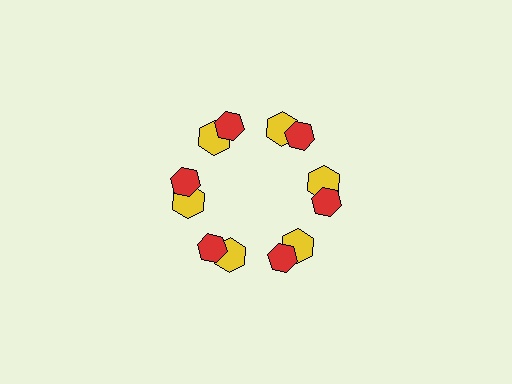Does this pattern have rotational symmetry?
Yes, this pattern has 6-fold rotational symmetry. It looks the same after rotating 60 degrees around the center.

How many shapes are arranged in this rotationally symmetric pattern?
There are 12 shapes, arranged in 6 groups of 2.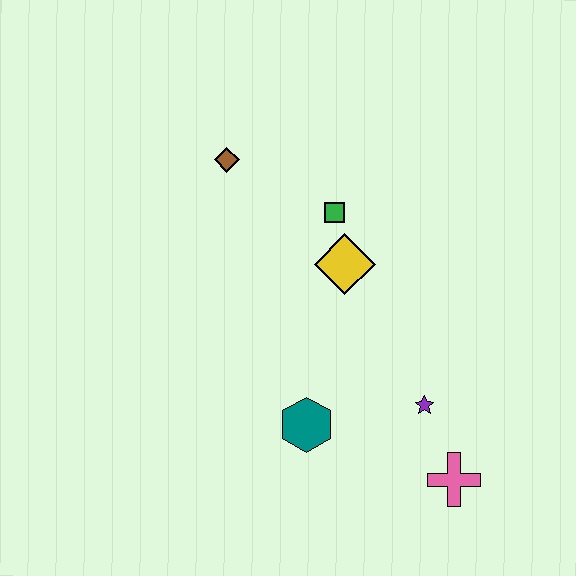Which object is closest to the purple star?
The pink cross is closest to the purple star.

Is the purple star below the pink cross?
No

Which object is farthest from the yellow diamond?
The pink cross is farthest from the yellow diamond.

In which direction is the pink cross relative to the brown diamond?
The pink cross is below the brown diamond.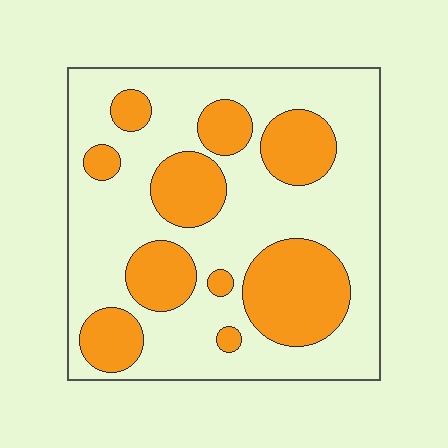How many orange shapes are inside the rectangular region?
10.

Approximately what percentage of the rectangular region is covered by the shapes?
Approximately 35%.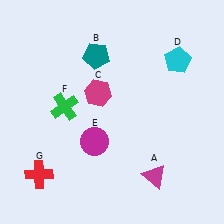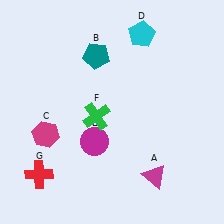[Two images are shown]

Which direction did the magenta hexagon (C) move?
The magenta hexagon (C) moved left.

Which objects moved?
The objects that moved are: the magenta hexagon (C), the cyan pentagon (D), the green cross (F).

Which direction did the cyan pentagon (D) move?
The cyan pentagon (D) moved left.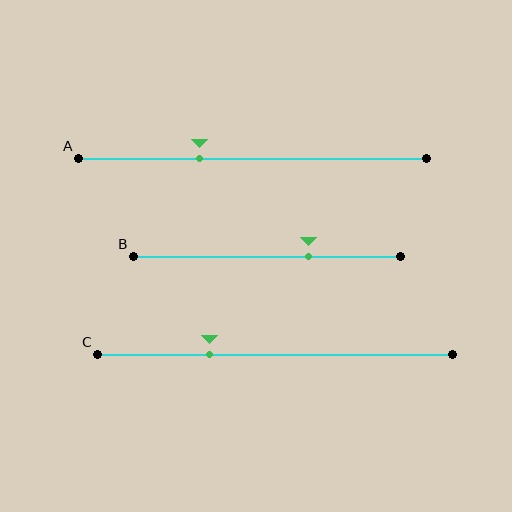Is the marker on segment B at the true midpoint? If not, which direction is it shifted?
No, the marker on segment B is shifted to the right by about 15% of the segment length.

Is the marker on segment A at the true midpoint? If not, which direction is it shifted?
No, the marker on segment A is shifted to the left by about 15% of the segment length.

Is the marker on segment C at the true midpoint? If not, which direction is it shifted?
No, the marker on segment C is shifted to the left by about 18% of the segment length.